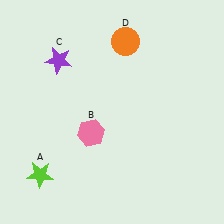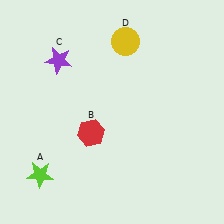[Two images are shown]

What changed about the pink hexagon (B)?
In Image 1, B is pink. In Image 2, it changed to red.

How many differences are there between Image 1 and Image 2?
There are 2 differences between the two images.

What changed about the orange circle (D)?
In Image 1, D is orange. In Image 2, it changed to yellow.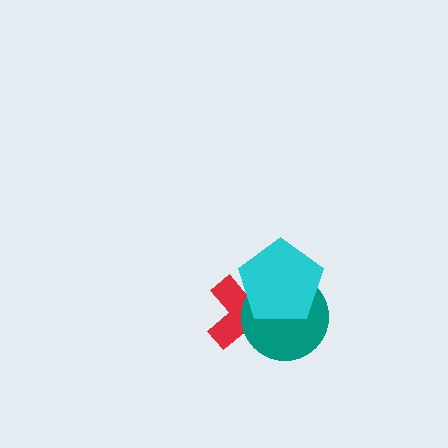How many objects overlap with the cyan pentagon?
2 objects overlap with the cyan pentagon.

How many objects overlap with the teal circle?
2 objects overlap with the teal circle.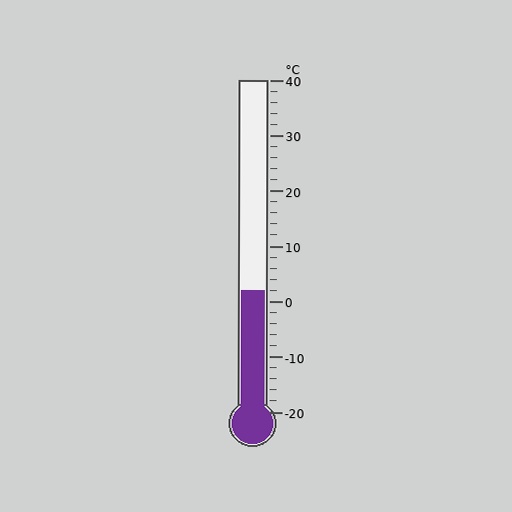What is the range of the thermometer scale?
The thermometer scale ranges from -20°C to 40°C.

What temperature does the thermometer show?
The thermometer shows approximately 2°C.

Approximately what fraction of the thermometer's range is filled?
The thermometer is filled to approximately 35% of its range.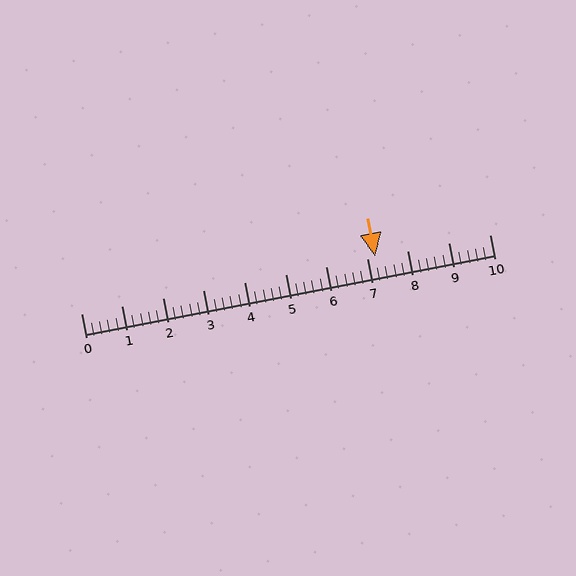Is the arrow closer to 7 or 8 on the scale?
The arrow is closer to 7.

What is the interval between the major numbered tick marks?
The major tick marks are spaced 1 units apart.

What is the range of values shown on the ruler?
The ruler shows values from 0 to 10.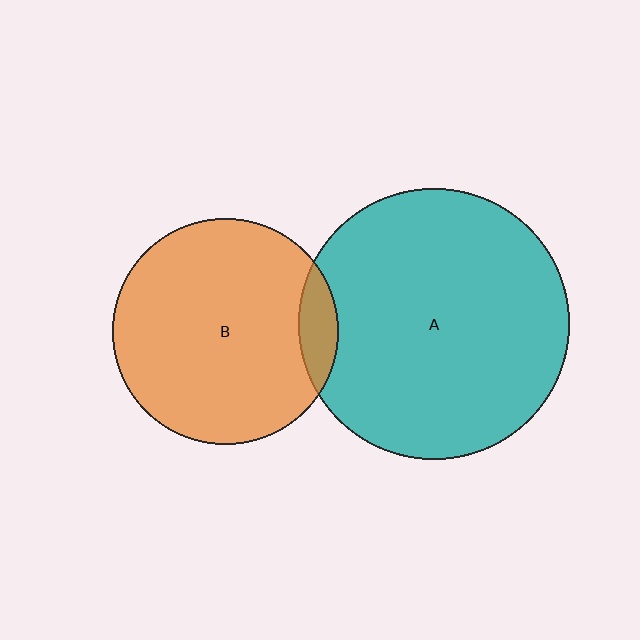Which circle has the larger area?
Circle A (teal).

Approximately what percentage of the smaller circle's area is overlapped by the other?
Approximately 10%.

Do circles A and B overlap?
Yes.